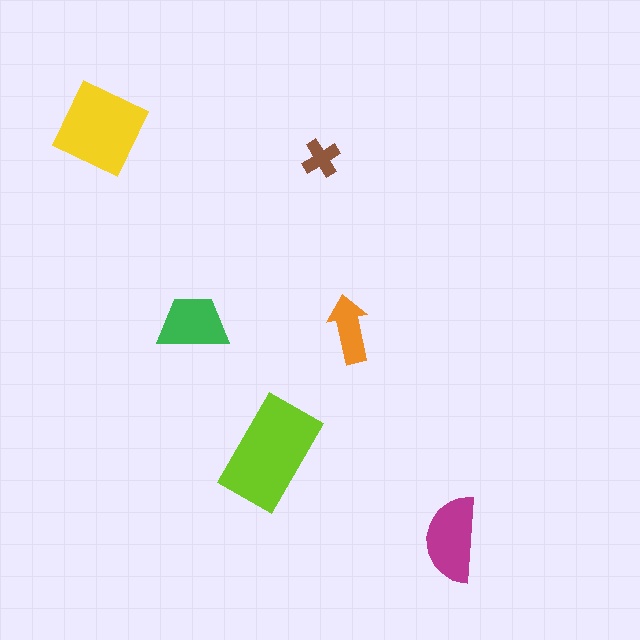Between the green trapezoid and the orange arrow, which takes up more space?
The green trapezoid.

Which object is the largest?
The lime rectangle.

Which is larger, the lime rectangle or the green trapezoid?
The lime rectangle.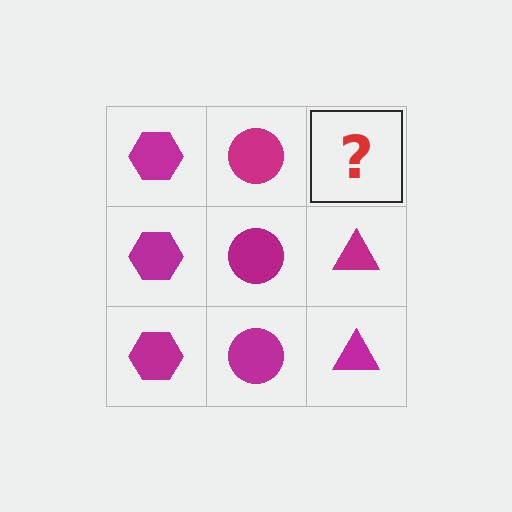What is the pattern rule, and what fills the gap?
The rule is that each column has a consistent shape. The gap should be filled with a magenta triangle.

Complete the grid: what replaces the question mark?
The question mark should be replaced with a magenta triangle.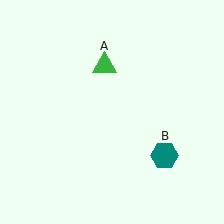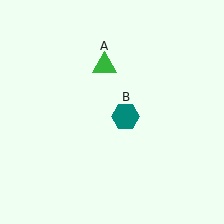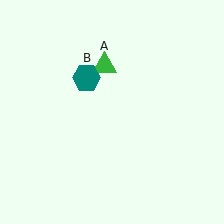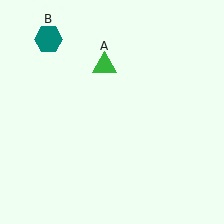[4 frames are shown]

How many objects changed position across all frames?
1 object changed position: teal hexagon (object B).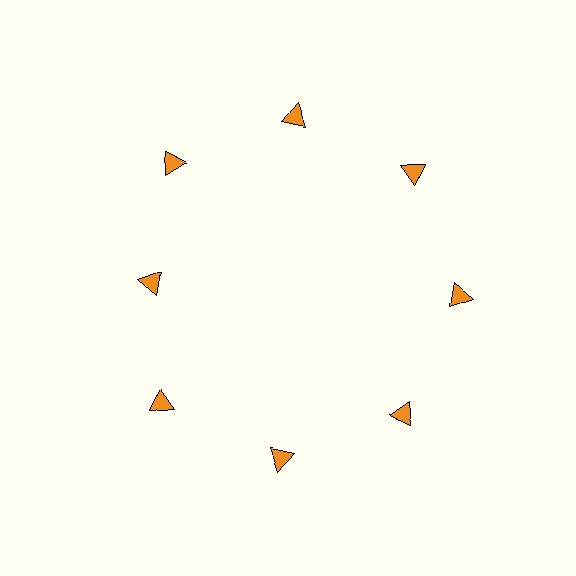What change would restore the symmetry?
The symmetry would be restored by moving it outward, back onto the ring so that all 8 triangles sit at equal angles and equal distance from the center.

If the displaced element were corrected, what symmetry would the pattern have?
It would have 8-fold rotational symmetry — the pattern would map onto itself every 45 degrees.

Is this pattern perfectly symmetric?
No. The 8 orange triangles are arranged in a ring, but one element near the 9 o'clock position is pulled inward toward the center, breaking the 8-fold rotational symmetry.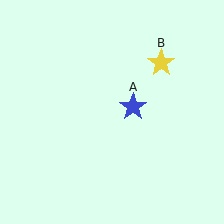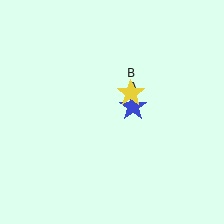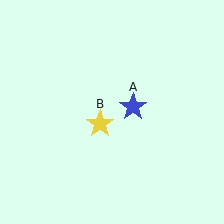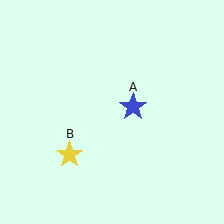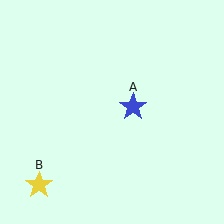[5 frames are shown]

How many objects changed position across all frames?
1 object changed position: yellow star (object B).